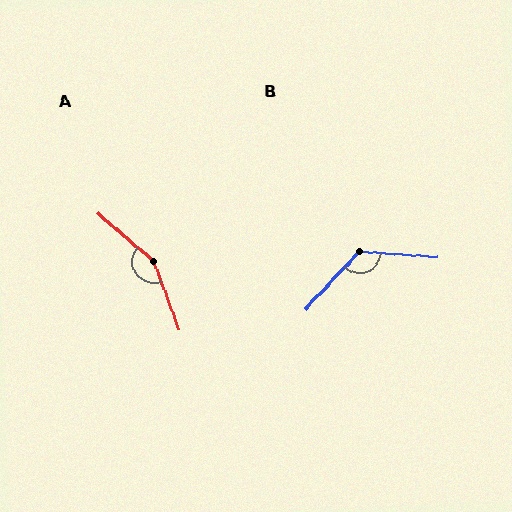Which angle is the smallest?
B, at approximately 129 degrees.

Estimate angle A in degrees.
Approximately 151 degrees.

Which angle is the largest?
A, at approximately 151 degrees.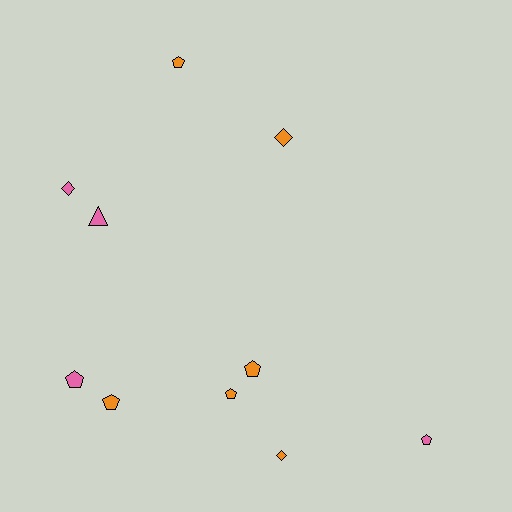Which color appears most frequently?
Orange, with 6 objects.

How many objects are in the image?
There are 10 objects.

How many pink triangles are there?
There is 1 pink triangle.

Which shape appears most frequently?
Pentagon, with 6 objects.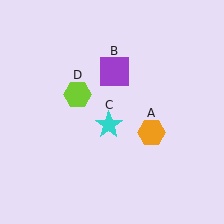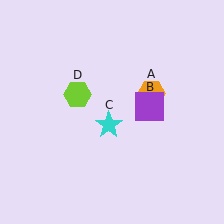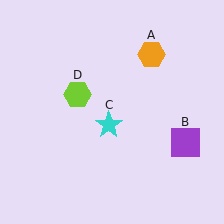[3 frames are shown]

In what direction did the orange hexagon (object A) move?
The orange hexagon (object A) moved up.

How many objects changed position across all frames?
2 objects changed position: orange hexagon (object A), purple square (object B).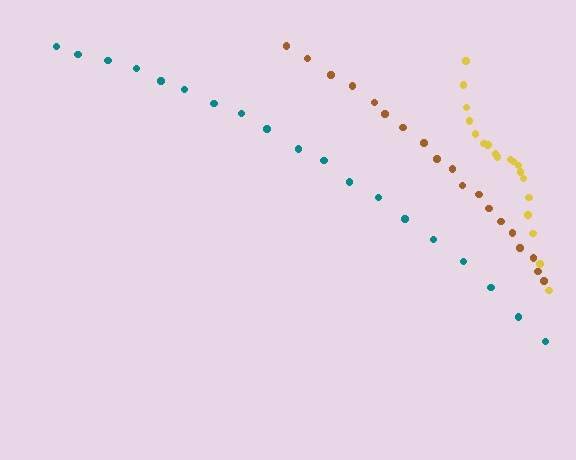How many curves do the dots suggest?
There are 3 distinct paths.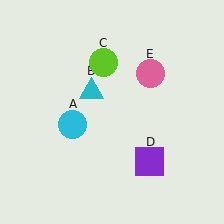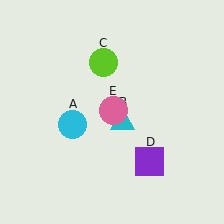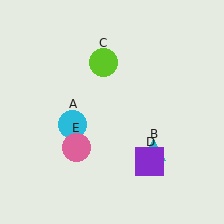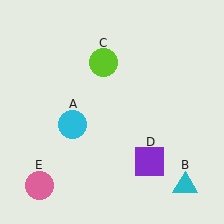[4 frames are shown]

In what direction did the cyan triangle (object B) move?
The cyan triangle (object B) moved down and to the right.